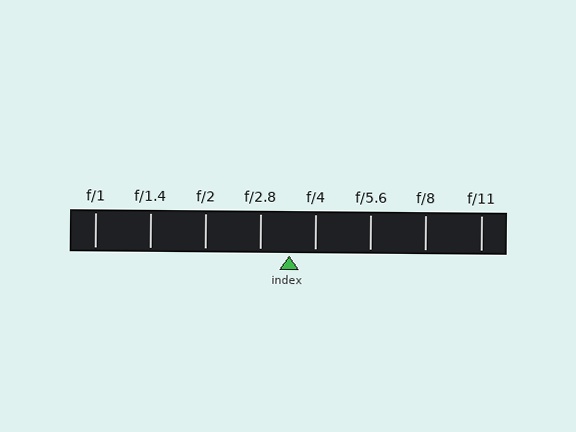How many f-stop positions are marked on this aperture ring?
There are 8 f-stop positions marked.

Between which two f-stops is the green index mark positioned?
The index mark is between f/2.8 and f/4.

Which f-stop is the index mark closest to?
The index mark is closest to f/4.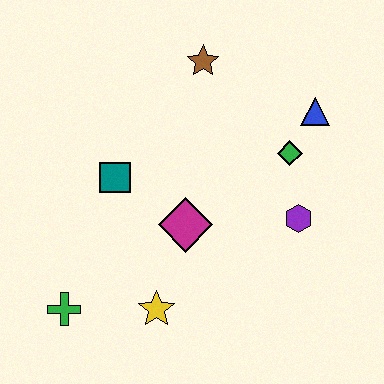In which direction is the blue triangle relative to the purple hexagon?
The blue triangle is above the purple hexagon.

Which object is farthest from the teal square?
The blue triangle is farthest from the teal square.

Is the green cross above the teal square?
No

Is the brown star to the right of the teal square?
Yes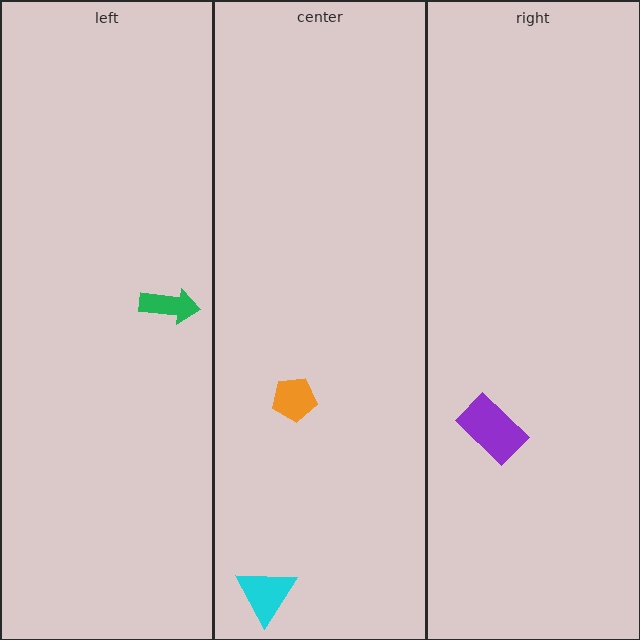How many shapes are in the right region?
1.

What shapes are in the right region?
The purple rectangle.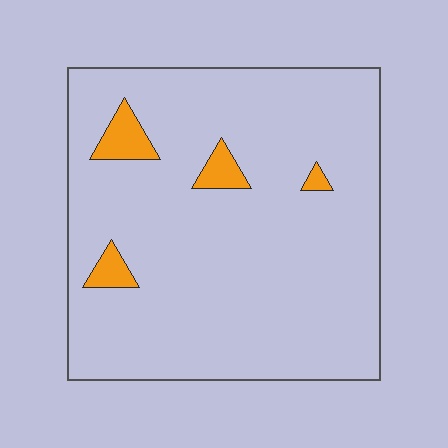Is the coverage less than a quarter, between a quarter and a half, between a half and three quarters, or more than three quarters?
Less than a quarter.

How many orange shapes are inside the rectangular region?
4.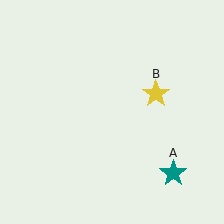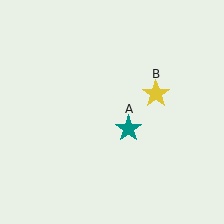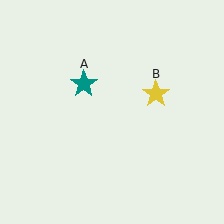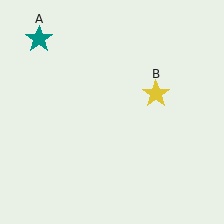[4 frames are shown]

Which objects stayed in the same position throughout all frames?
Yellow star (object B) remained stationary.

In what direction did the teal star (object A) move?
The teal star (object A) moved up and to the left.